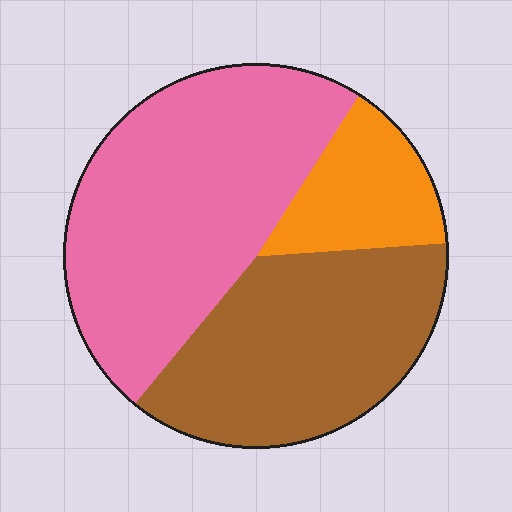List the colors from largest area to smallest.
From largest to smallest: pink, brown, orange.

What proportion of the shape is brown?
Brown covers around 35% of the shape.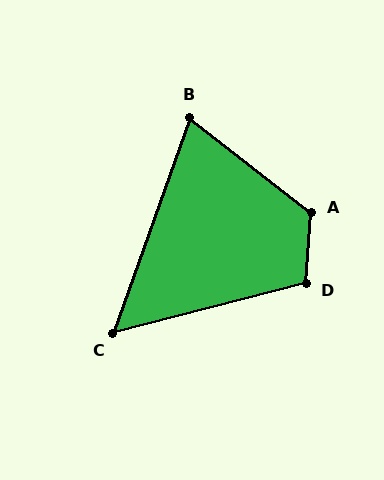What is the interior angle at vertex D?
Approximately 109 degrees (obtuse).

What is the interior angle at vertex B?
Approximately 71 degrees (acute).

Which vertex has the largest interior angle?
A, at approximately 124 degrees.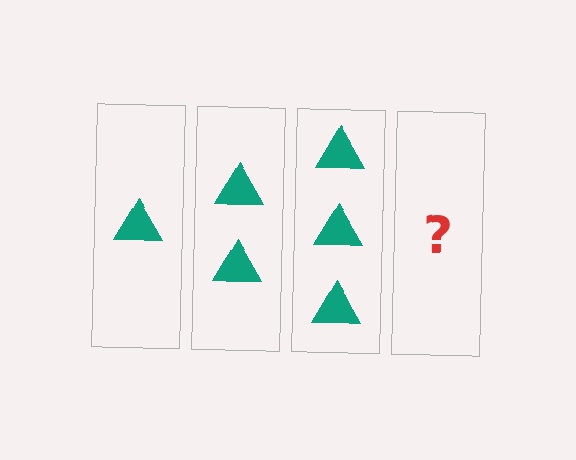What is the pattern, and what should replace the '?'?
The pattern is that each step adds one more triangle. The '?' should be 4 triangles.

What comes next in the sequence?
The next element should be 4 triangles.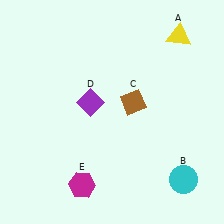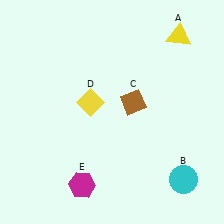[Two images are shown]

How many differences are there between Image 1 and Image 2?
There is 1 difference between the two images.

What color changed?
The diamond (D) changed from purple in Image 1 to yellow in Image 2.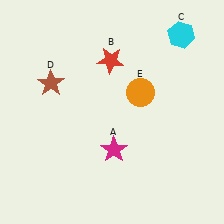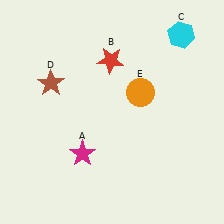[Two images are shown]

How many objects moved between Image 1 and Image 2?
1 object moved between the two images.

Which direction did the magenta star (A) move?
The magenta star (A) moved left.